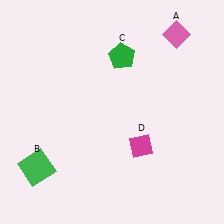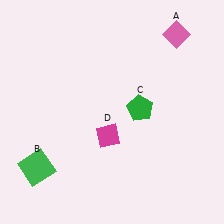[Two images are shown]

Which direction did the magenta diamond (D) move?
The magenta diamond (D) moved left.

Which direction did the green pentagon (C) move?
The green pentagon (C) moved down.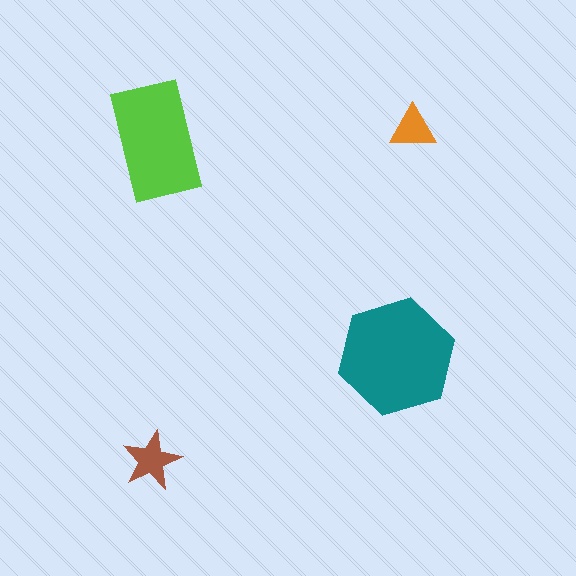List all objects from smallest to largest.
The orange triangle, the brown star, the lime rectangle, the teal hexagon.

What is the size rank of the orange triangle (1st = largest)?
4th.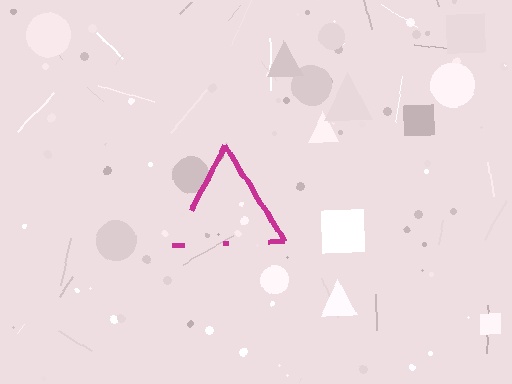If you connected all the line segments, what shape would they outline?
They would outline a triangle.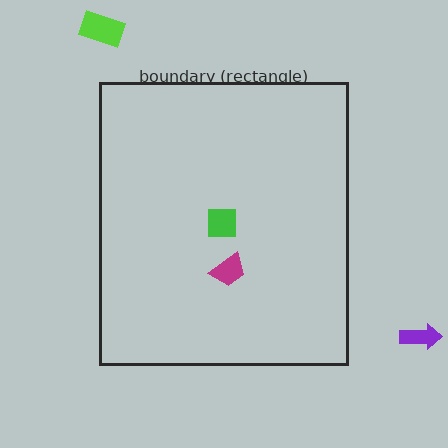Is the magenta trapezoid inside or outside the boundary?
Inside.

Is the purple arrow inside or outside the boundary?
Outside.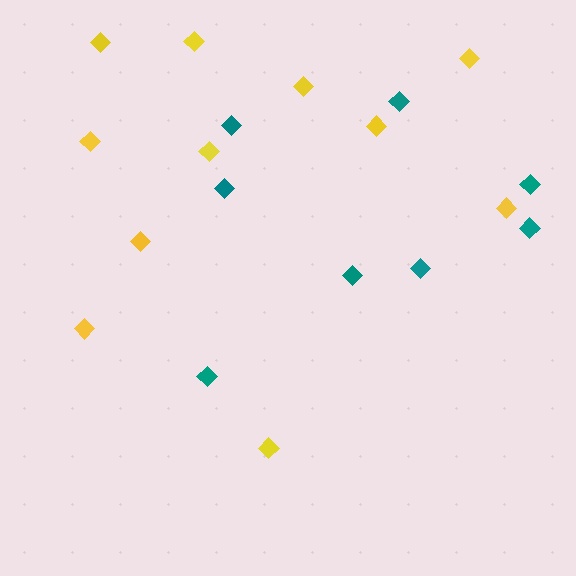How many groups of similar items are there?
There are 2 groups: one group of yellow diamonds (11) and one group of teal diamonds (8).